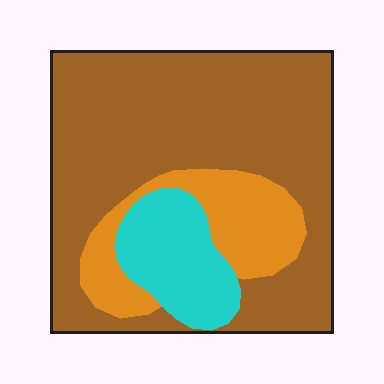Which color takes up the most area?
Brown, at roughly 70%.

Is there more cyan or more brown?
Brown.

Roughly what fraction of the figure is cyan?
Cyan takes up less than a quarter of the figure.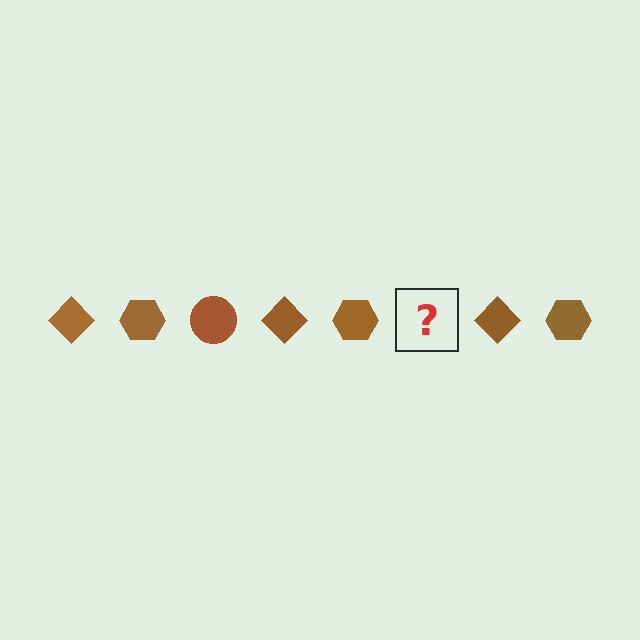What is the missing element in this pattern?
The missing element is a brown circle.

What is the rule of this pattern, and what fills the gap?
The rule is that the pattern cycles through diamond, hexagon, circle shapes in brown. The gap should be filled with a brown circle.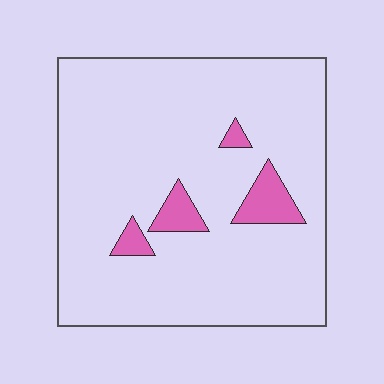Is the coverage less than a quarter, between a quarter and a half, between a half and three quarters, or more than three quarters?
Less than a quarter.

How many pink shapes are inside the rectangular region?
4.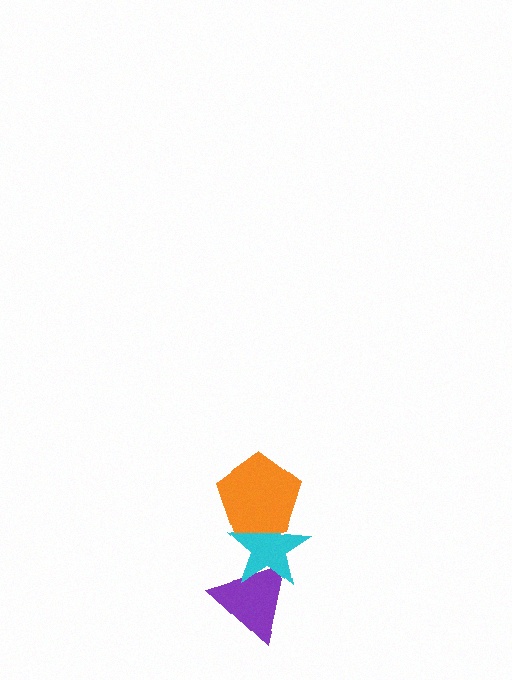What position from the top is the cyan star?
The cyan star is 2nd from the top.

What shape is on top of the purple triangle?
The cyan star is on top of the purple triangle.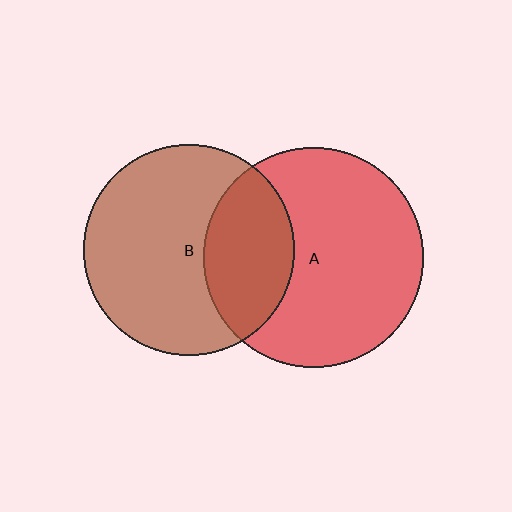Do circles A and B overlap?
Yes.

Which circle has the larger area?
Circle A (red).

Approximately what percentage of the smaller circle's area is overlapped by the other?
Approximately 30%.